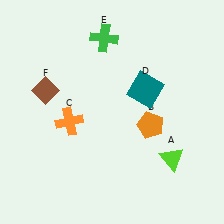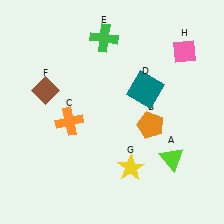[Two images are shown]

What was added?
A yellow star (G), a pink diamond (H) were added in Image 2.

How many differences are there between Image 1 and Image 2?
There are 2 differences between the two images.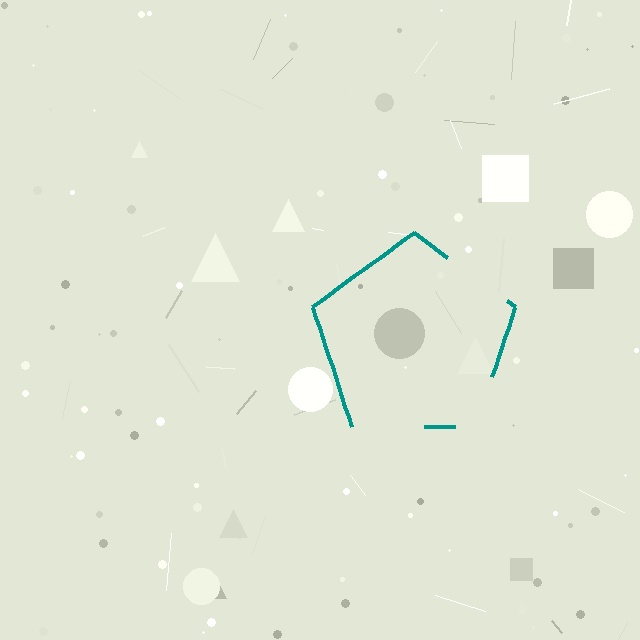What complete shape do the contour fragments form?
The contour fragments form a pentagon.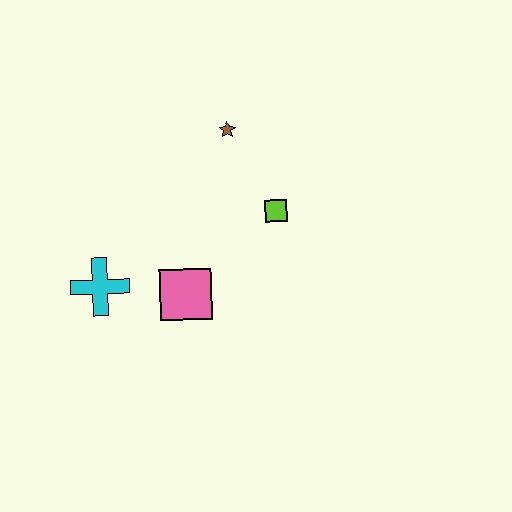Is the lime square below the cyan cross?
No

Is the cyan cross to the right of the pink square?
No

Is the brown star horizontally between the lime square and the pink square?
Yes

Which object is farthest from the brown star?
The cyan cross is farthest from the brown star.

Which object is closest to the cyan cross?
The pink square is closest to the cyan cross.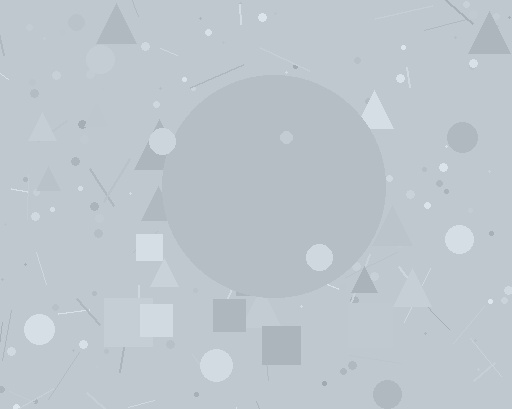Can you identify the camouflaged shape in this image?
The camouflaged shape is a circle.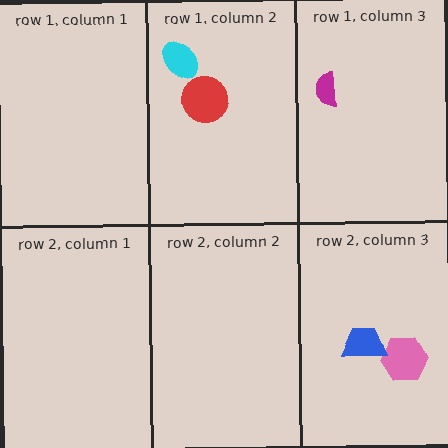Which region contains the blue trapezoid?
The row 2, column 3 region.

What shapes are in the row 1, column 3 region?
The magenta semicircle.